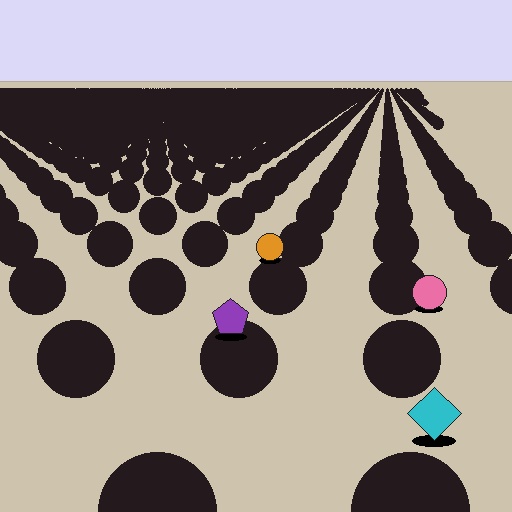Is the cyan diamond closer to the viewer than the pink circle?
Yes. The cyan diamond is closer — you can tell from the texture gradient: the ground texture is coarser near it.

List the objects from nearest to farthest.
From nearest to farthest: the cyan diamond, the purple pentagon, the pink circle, the orange circle.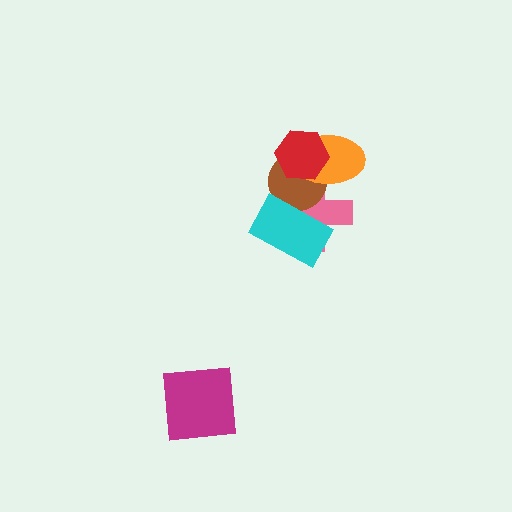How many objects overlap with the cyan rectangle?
2 objects overlap with the cyan rectangle.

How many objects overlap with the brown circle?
4 objects overlap with the brown circle.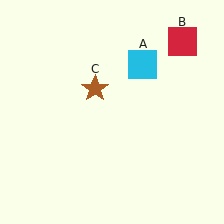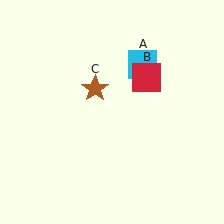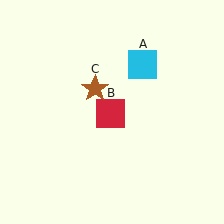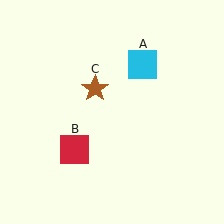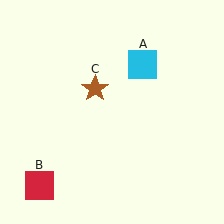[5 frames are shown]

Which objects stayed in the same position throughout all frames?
Cyan square (object A) and brown star (object C) remained stationary.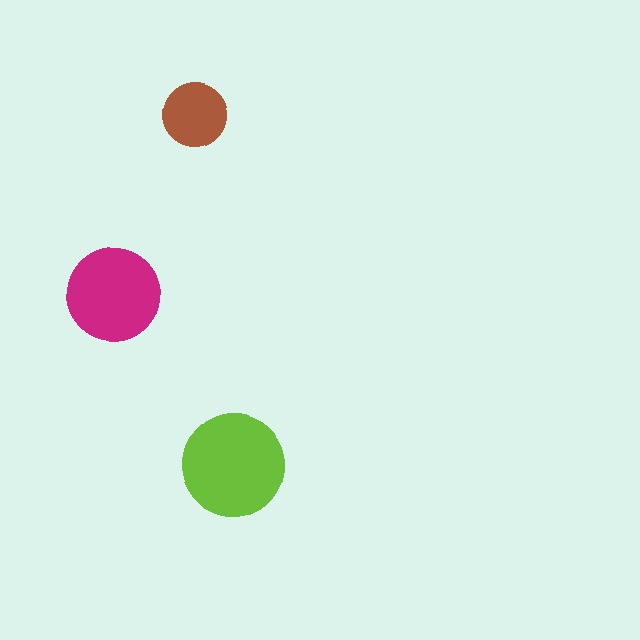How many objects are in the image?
There are 3 objects in the image.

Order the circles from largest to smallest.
the lime one, the magenta one, the brown one.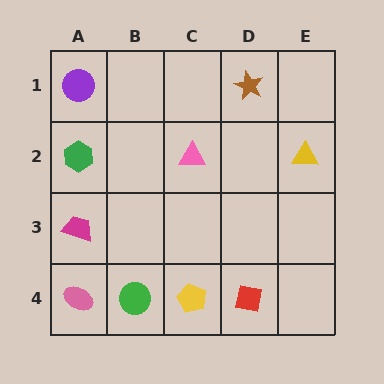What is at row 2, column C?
A pink triangle.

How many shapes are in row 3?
1 shape.